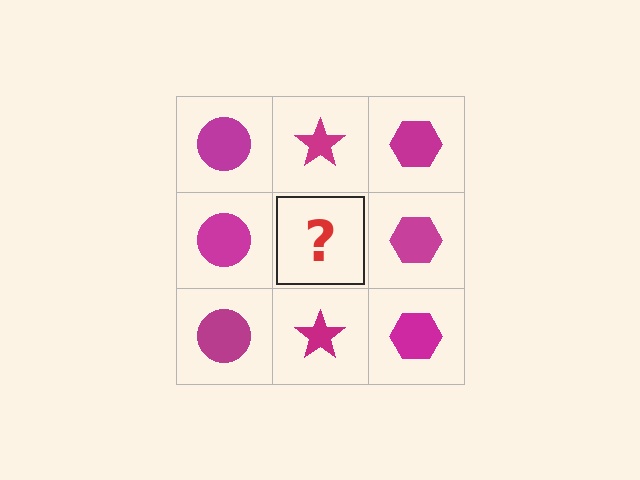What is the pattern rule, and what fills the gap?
The rule is that each column has a consistent shape. The gap should be filled with a magenta star.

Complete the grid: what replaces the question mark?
The question mark should be replaced with a magenta star.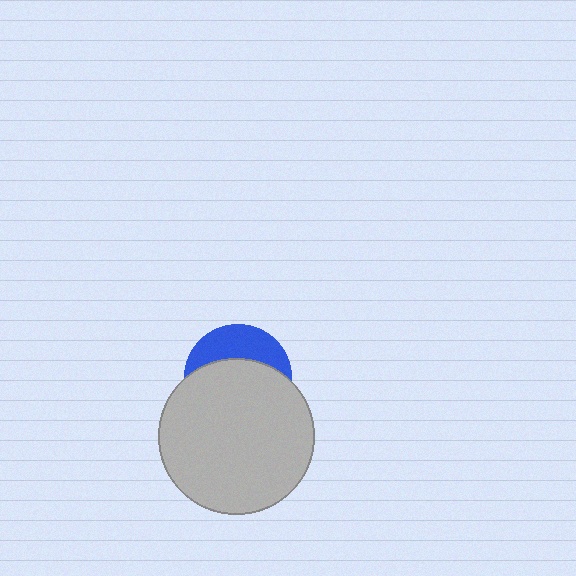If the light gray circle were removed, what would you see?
You would see the complete blue circle.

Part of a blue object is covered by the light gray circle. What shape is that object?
It is a circle.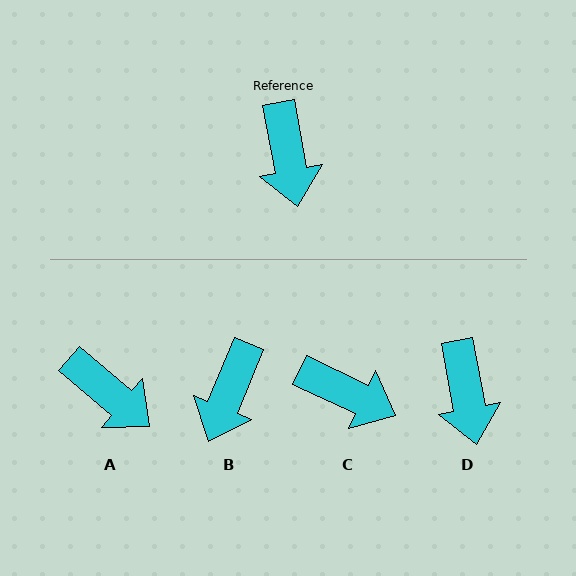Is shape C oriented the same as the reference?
No, it is off by about 54 degrees.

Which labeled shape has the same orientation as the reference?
D.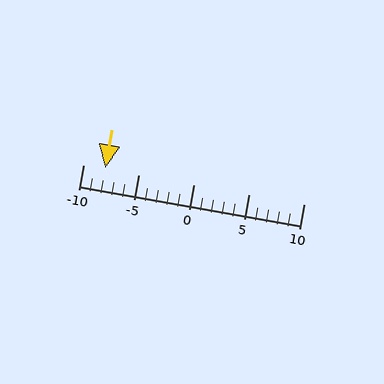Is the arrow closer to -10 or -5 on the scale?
The arrow is closer to -10.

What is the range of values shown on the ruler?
The ruler shows values from -10 to 10.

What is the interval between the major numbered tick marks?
The major tick marks are spaced 5 units apart.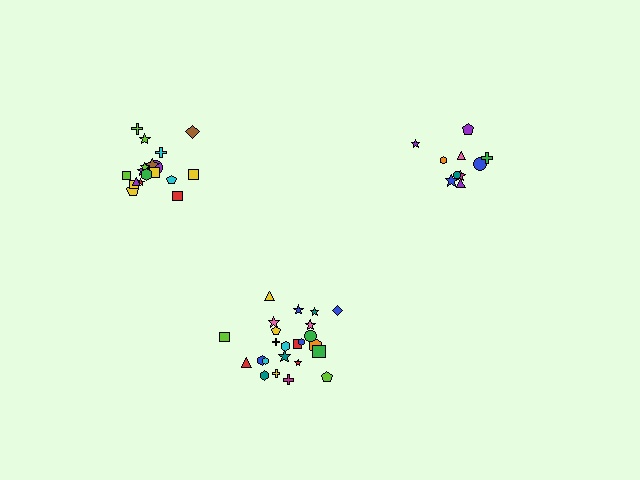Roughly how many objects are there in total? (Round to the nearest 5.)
Roughly 55 objects in total.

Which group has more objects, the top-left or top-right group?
The top-left group.